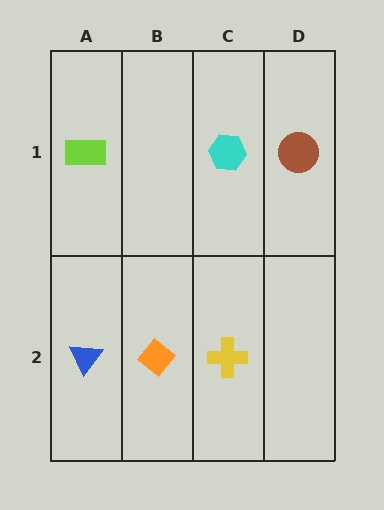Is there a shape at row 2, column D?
No, that cell is empty.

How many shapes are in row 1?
3 shapes.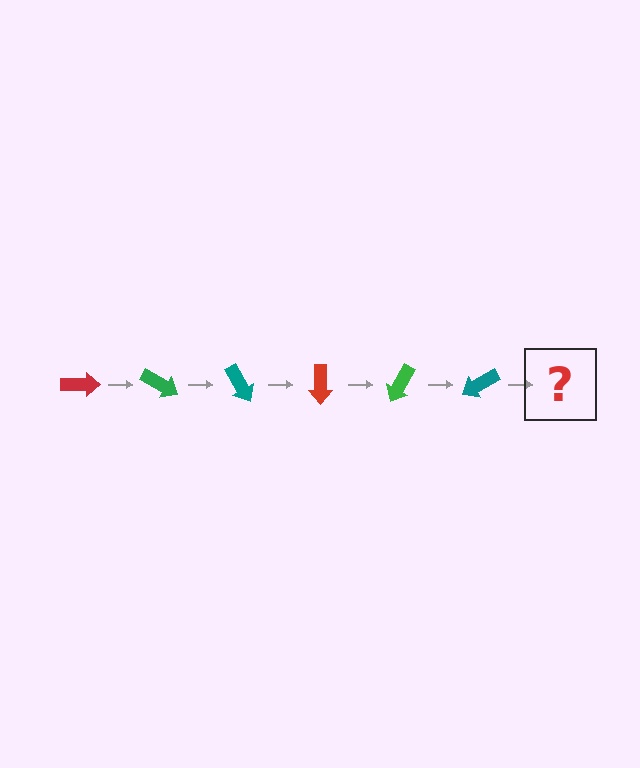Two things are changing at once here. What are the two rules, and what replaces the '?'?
The two rules are that it rotates 30 degrees each step and the color cycles through red, green, and teal. The '?' should be a red arrow, rotated 180 degrees from the start.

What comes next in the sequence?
The next element should be a red arrow, rotated 180 degrees from the start.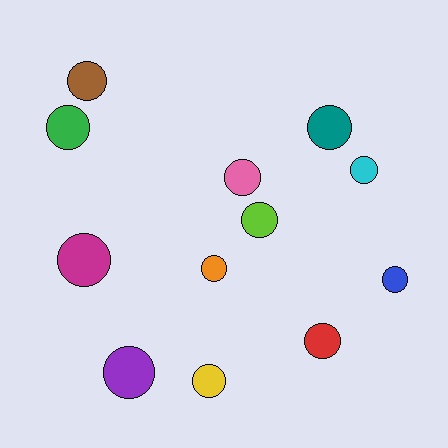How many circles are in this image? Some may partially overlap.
There are 12 circles.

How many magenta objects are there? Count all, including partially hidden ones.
There is 1 magenta object.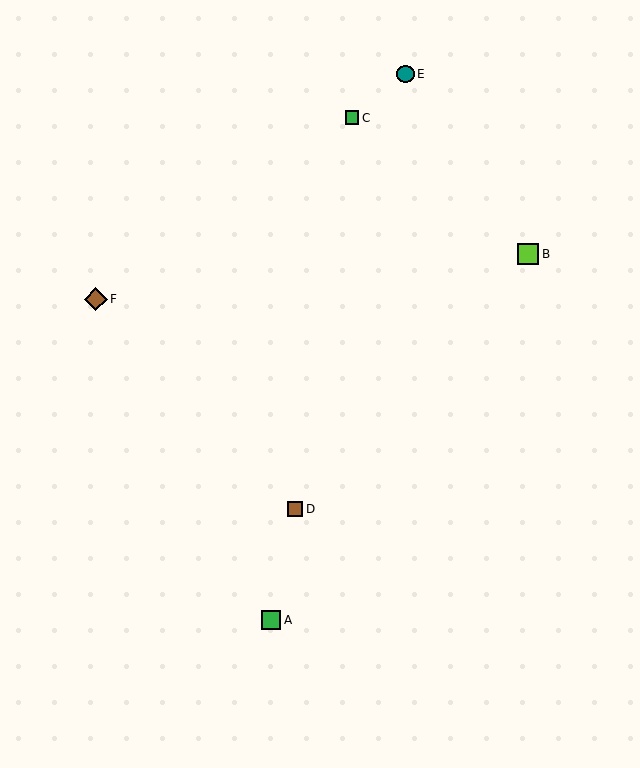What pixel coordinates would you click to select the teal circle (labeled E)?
Click at (406, 74) to select the teal circle E.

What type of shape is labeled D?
Shape D is a brown square.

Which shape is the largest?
The brown diamond (labeled F) is the largest.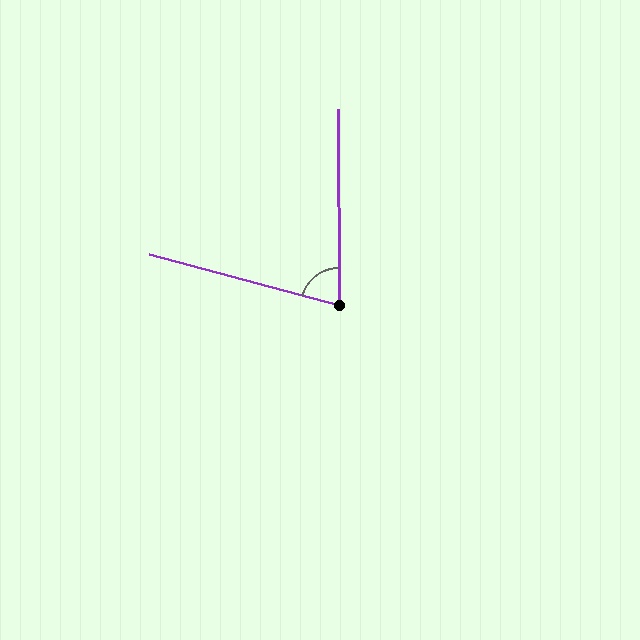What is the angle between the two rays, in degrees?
Approximately 75 degrees.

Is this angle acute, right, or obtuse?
It is acute.